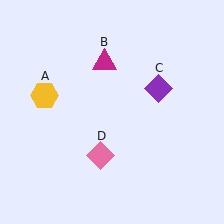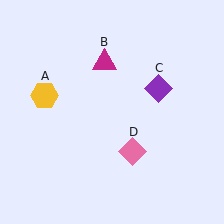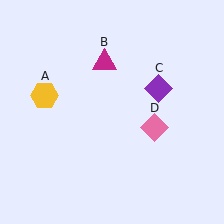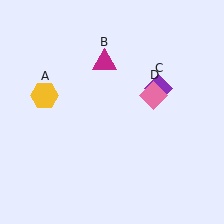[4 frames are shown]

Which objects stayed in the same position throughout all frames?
Yellow hexagon (object A) and magenta triangle (object B) and purple diamond (object C) remained stationary.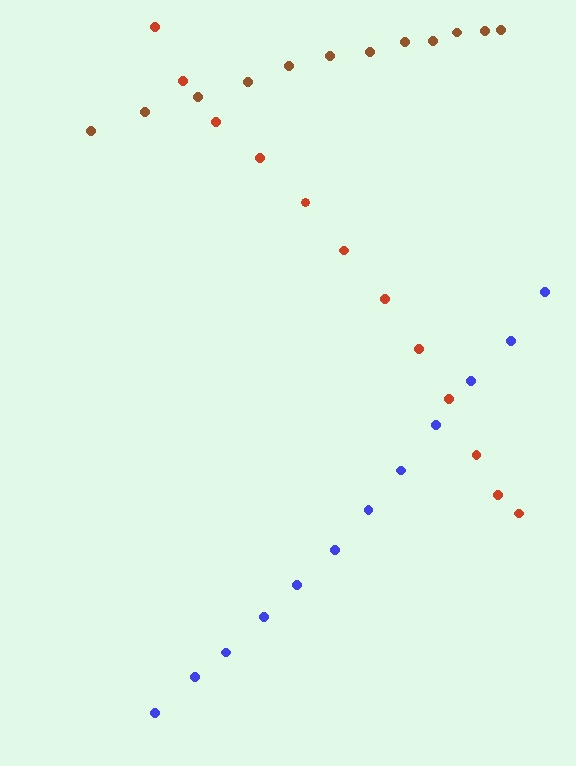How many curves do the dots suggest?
There are 3 distinct paths.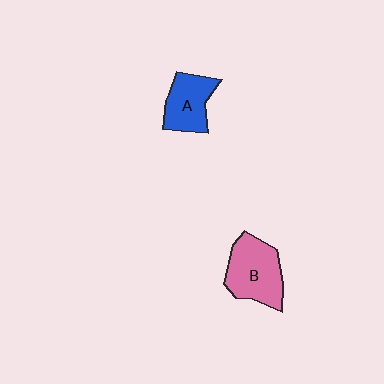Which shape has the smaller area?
Shape A (blue).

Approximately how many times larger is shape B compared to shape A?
Approximately 1.3 times.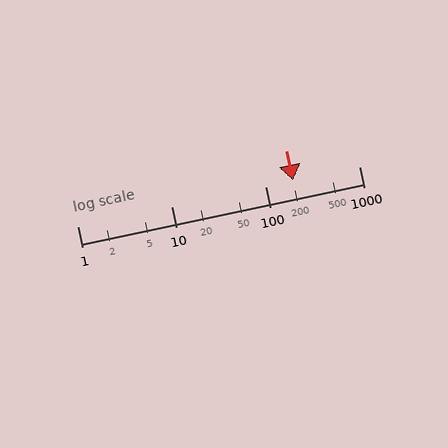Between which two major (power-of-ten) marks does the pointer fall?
The pointer is between 100 and 1000.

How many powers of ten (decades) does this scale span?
The scale spans 3 decades, from 1 to 1000.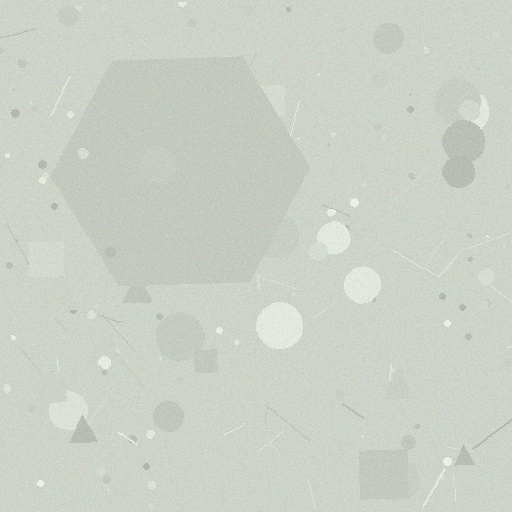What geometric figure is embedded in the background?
A hexagon is embedded in the background.